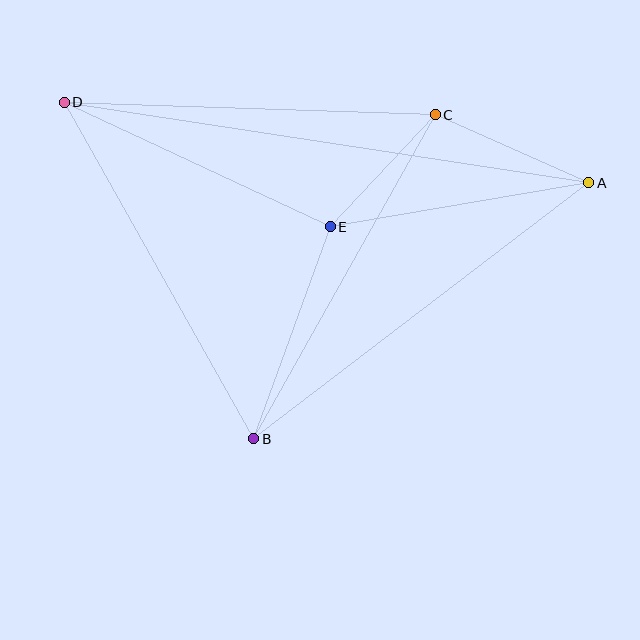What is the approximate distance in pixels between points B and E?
The distance between B and E is approximately 225 pixels.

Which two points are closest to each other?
Points C and E are closest to each other.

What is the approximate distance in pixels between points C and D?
The distance between C and D is approximately 371 pixels.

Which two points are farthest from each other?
Points A and D are farthest from each other.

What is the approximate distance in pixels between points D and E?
The distance between D and E is approximately 293 pixels.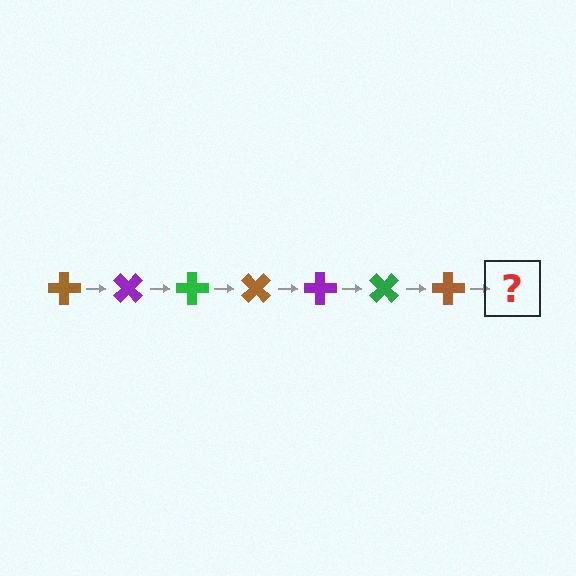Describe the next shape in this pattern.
It should be a purple cross, rotated 315 degrees from the start.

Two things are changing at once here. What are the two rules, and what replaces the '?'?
The two rules are that it rotates 45 degrees each step and the color cycles through brown, purple, and green. The '?' should be a purple cross, rotated 315 degrees from the start.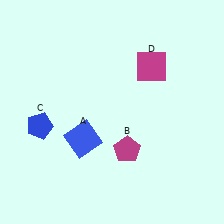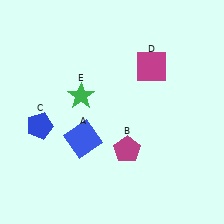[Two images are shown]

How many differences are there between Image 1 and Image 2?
There is 1 difference between the two images.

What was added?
A green star (E) was added in Image 2.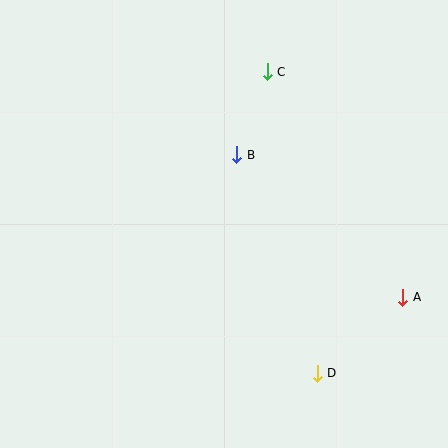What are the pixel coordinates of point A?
Point A is at (403, 297).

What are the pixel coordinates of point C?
Point C is at (267, 72).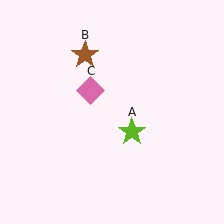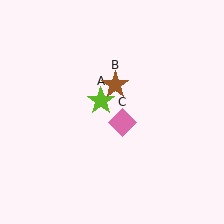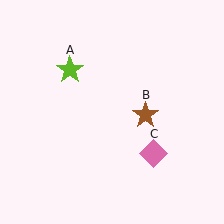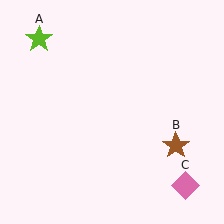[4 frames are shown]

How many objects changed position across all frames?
3 objects changed position: lime star (object A), brown star (object B), pink diamond (object C).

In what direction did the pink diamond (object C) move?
The pink diamond (object C) moved down and to the right.